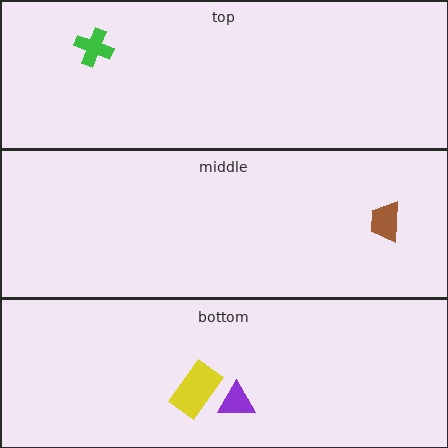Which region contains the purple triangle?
The bottom region.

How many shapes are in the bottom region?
2.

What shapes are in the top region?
The green cross.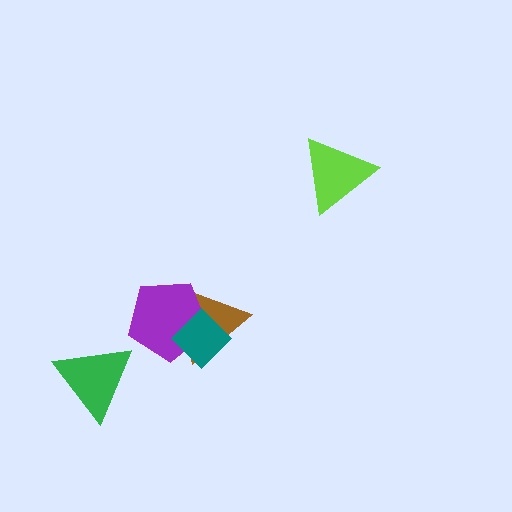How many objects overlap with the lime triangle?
0 objects overlap with the lime triangle.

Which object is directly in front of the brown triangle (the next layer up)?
The purple pentagon is directly in front of the brown triangle.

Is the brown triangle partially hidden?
Yes, it is partially covered by another shape.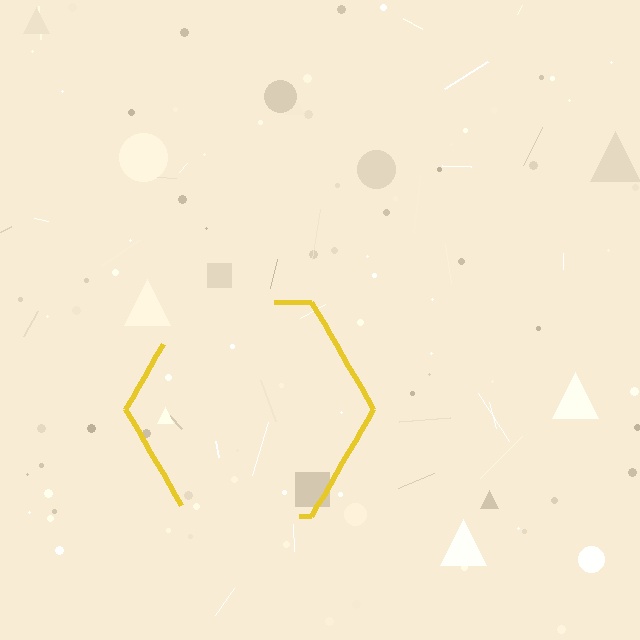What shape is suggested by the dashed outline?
The dashed outline suggests a hexagon.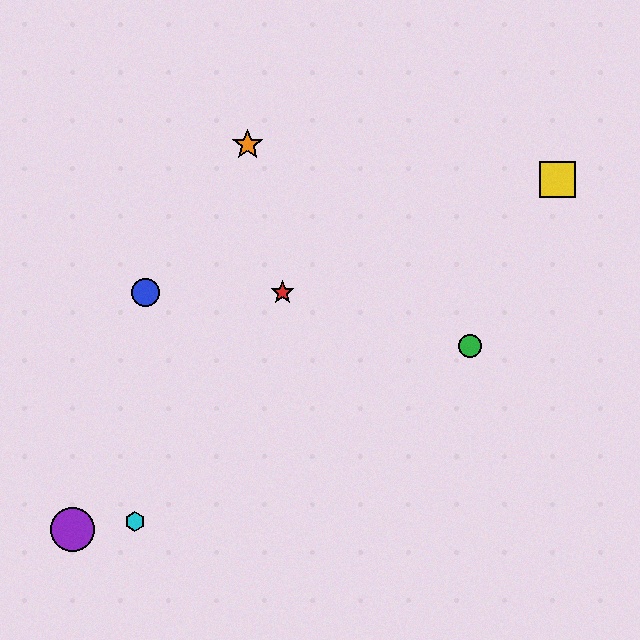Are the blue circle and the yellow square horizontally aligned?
No, the blue circle is at y≈293 and the yellow square is at y≈179.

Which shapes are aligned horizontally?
The red star, the blue circle are aligned horizontally.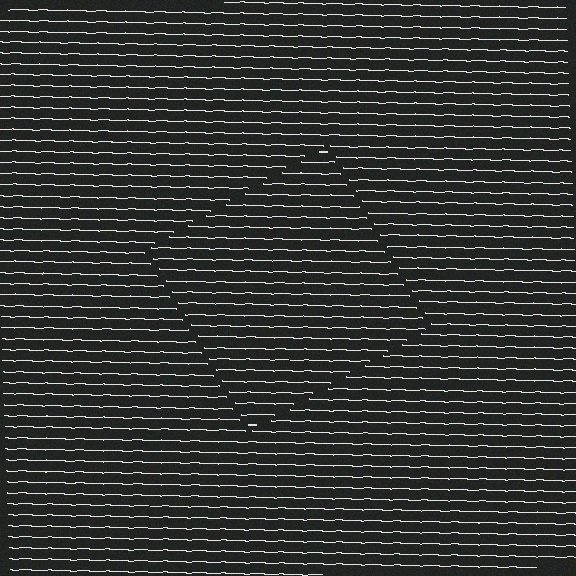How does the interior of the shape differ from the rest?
The interior of the shape contains the same grating, shifted by half a period — the contour is defined by the phase discontinuity where line-ends from the inner and outer gratings abut.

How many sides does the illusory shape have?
4 sides — the line-ends trace a square.